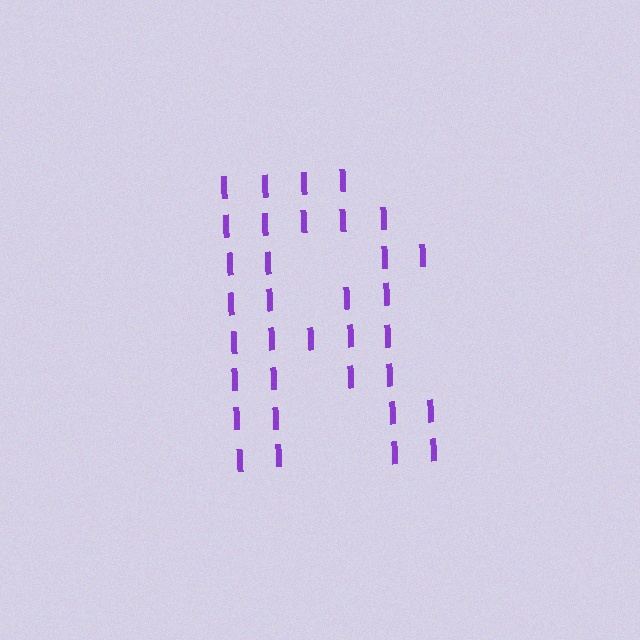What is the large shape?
The large shape is the letter R.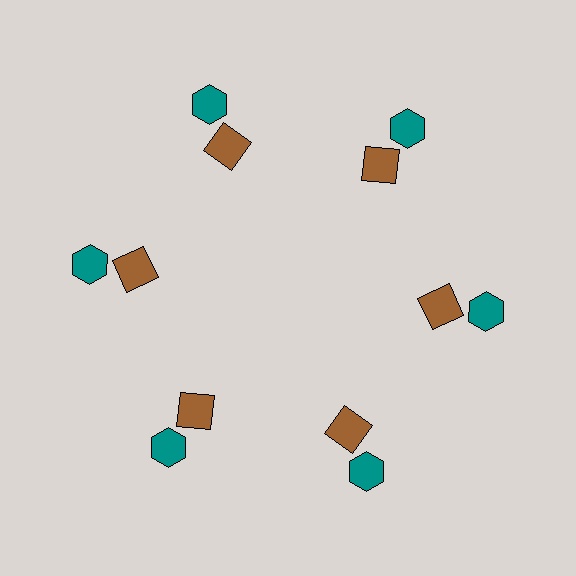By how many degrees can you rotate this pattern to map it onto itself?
The pattern maps onto itself every 60 degrees of rotation.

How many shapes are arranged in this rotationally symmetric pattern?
There are 12 shapes, arranged in 6 groups of 2.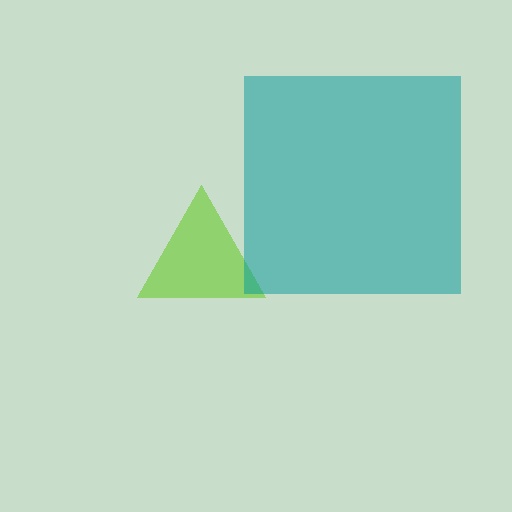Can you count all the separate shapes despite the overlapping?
Yes, there are 2 separate shapes.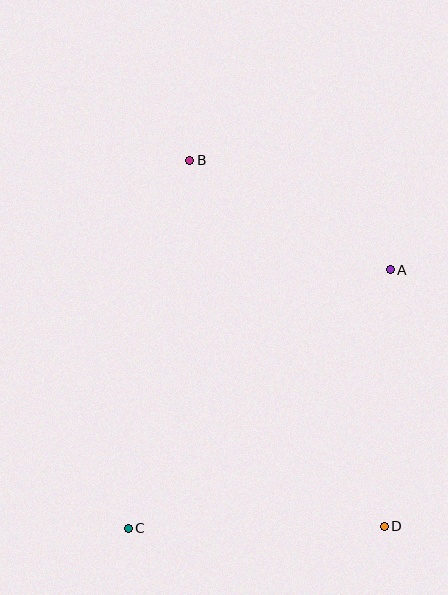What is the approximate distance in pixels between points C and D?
The distance between C and D is approximately 256 pixels.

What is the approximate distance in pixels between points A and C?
The distance between A and C is approximately 368 pixels.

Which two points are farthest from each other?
Points B and D are farthest from each other.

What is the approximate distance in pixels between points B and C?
The distance between B and C is approximately 373 pixels.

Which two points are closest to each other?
Points A and B are closest to each other.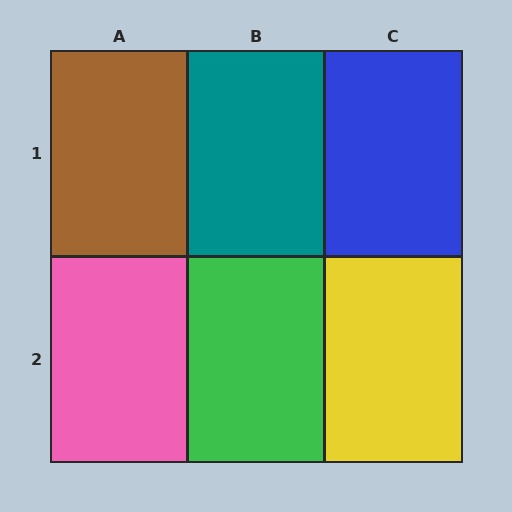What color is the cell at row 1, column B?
Teal.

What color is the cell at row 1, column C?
Blue.